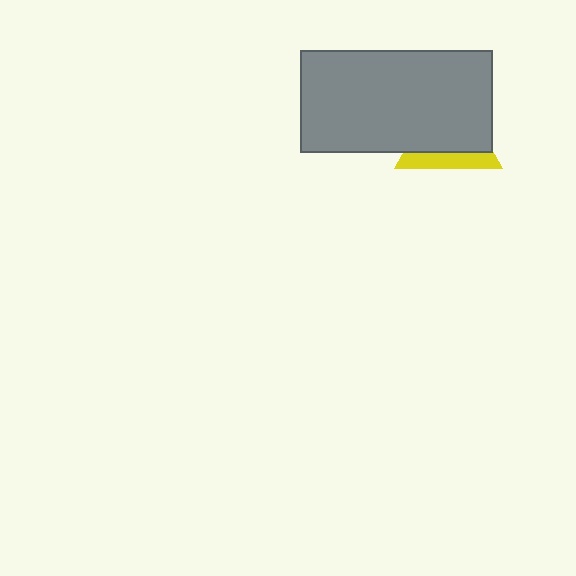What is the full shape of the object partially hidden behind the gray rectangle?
The partially hidden object is a yellow triangle.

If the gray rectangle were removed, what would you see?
You would see the complete yellow triangle.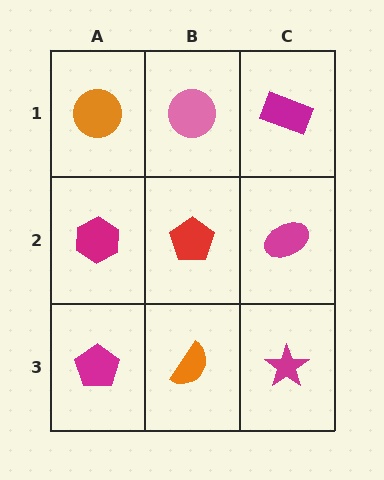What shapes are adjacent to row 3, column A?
A magenta hexagon (row 2, column A), an orange semicircle (row 3, column B).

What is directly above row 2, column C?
A magenta rectangle.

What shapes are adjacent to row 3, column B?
A red pentagon (row 2, column B), a magenta pentagon (row 3, column A), a magenta star (row 3, column C).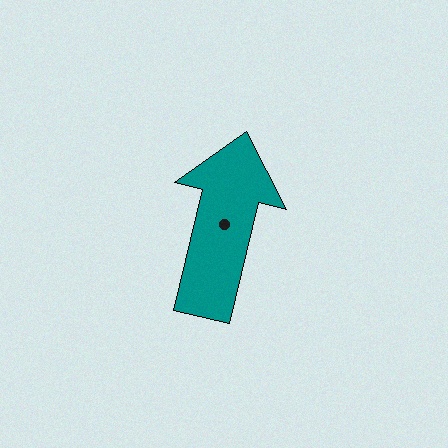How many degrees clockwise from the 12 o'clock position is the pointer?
Approximately 13 degrees.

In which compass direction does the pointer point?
North.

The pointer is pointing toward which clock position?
Roughly 12 o'clock.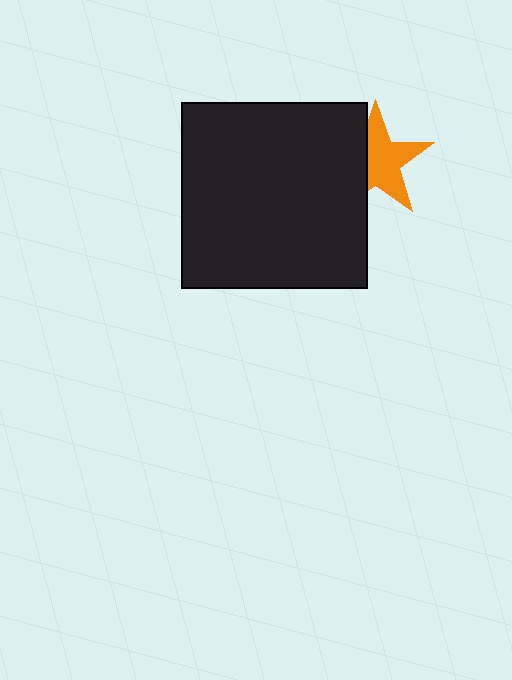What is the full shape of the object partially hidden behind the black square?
The partially hidden object is an orange star.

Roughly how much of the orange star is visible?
About half of it is visible (roughly 65%).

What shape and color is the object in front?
The object in front is a black square.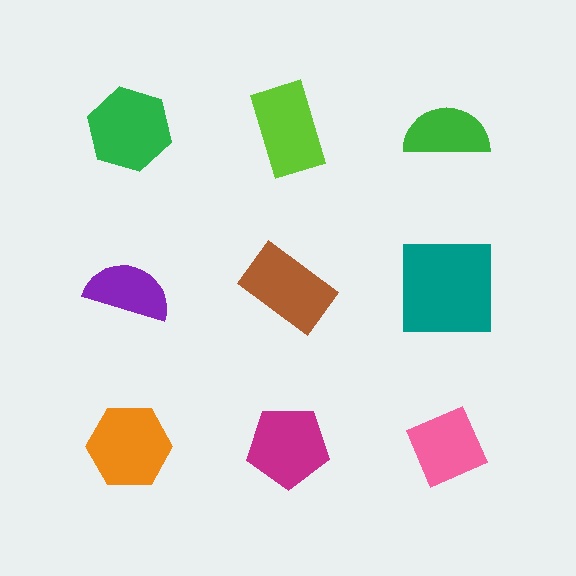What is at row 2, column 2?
A brown rectangle.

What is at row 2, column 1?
A purple semicircle.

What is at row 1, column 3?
A green semicircle.